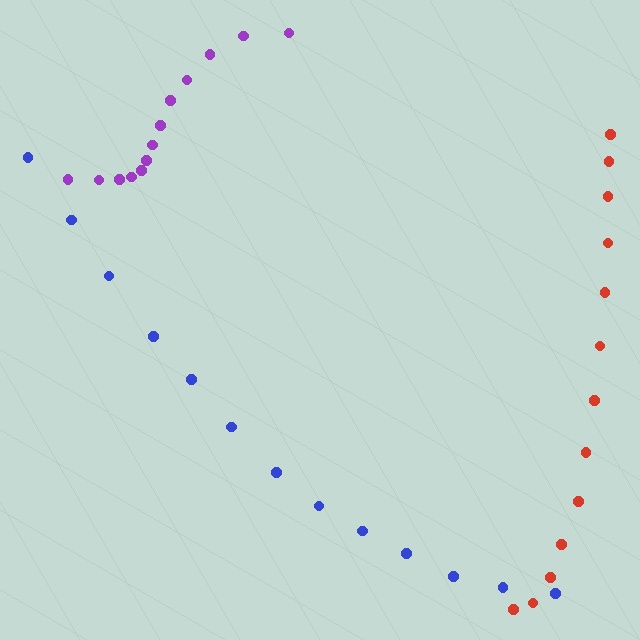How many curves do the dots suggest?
There are 3 distinct paths.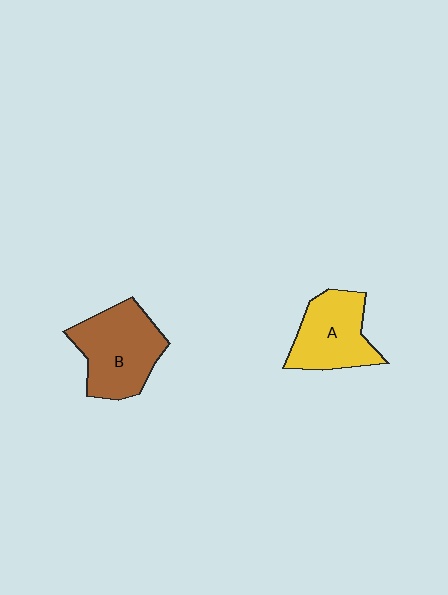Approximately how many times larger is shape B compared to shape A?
Approximately 1.2 times.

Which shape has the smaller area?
Shape A (yellow).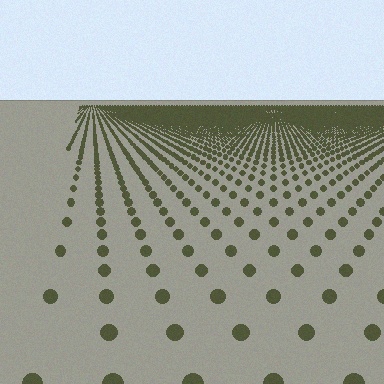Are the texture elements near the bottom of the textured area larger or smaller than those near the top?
Larger. Near the bottom, elements are closer to the viewer and appear at a bigger on-screen size.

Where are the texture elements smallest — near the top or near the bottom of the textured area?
Near the top.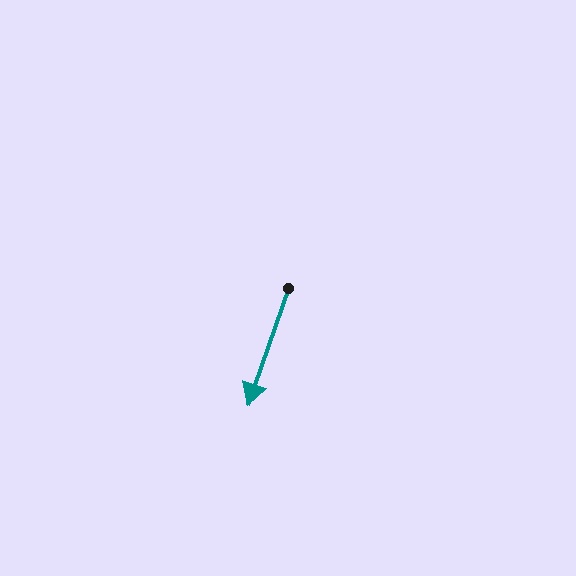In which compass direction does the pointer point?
South.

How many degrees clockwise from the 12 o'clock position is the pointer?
Approximately 199 degrees.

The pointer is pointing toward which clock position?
Roughly 7 o'clock.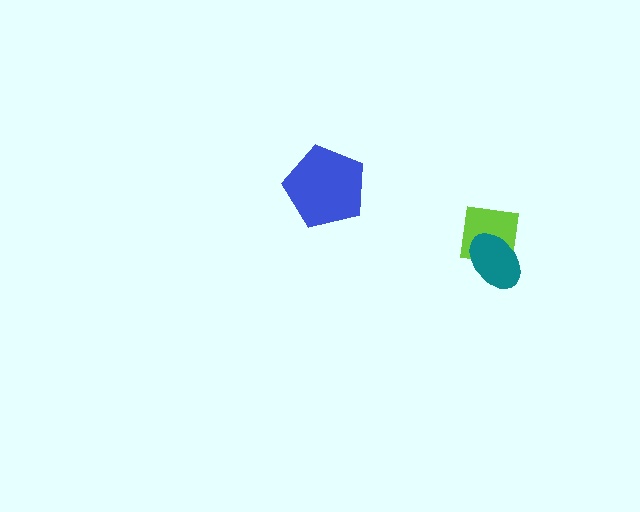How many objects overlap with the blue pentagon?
0 objects overlap with the blue pentagon.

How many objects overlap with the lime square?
1 object overlaps with the lime square.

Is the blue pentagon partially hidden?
No, no other shape covers it.